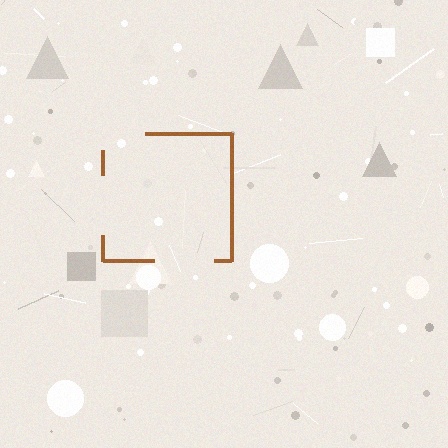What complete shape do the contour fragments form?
The contour fragments form a square.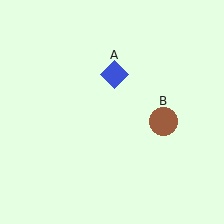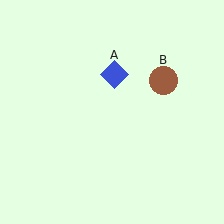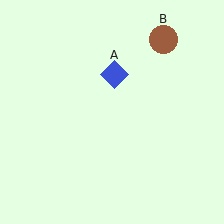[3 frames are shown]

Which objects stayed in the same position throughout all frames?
Blue diamond (object A) remained stationary.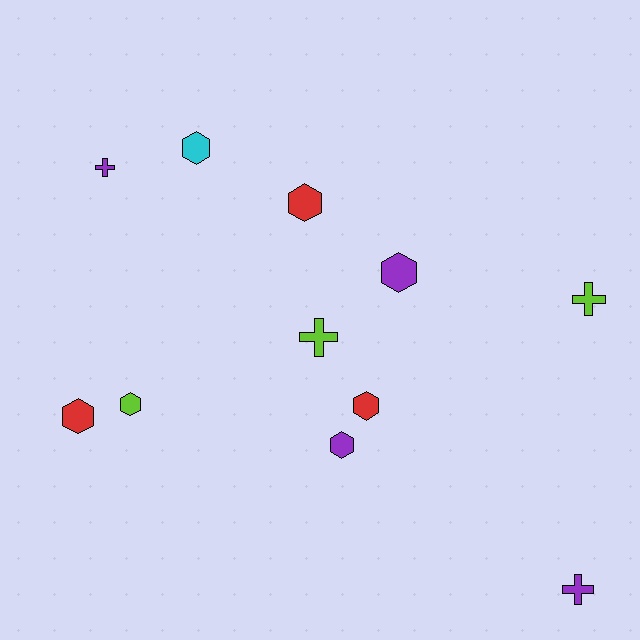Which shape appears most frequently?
Hexagon, with 7 objects.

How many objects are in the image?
There are 11 objects.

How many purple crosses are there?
There are 2 purple crosses.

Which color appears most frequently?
Purple, with 4 objects.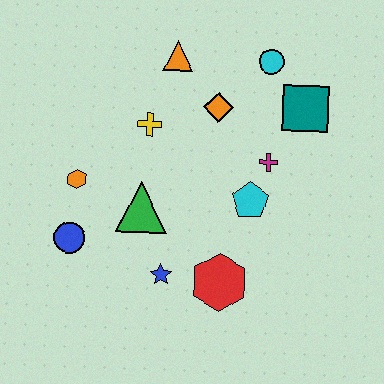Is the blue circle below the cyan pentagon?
Yes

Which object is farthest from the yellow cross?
The red hexagon is farthest from the yellow cross.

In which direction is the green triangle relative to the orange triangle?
The green triangle is below the orange triangle.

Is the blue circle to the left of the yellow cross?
Yes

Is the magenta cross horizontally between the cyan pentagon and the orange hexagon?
No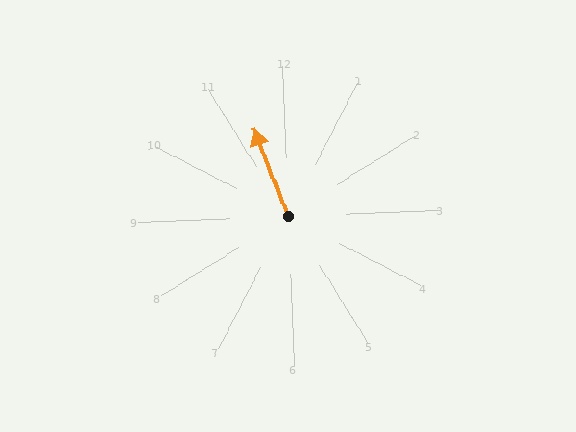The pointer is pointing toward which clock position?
Roughly 11 o'clock.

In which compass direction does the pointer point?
North.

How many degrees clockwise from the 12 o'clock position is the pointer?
Approximately 341 degrees.